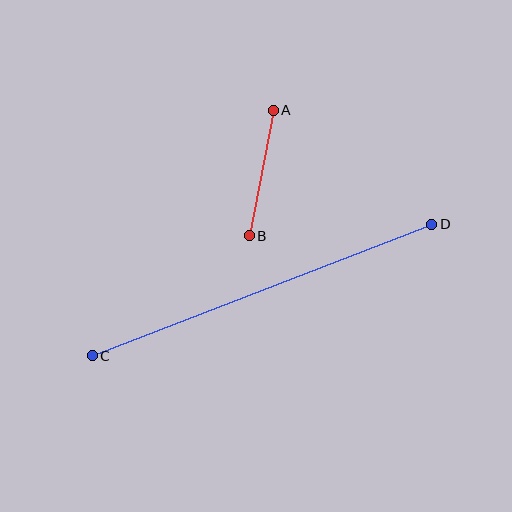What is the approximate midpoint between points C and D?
The midpoint is at approximately (262, 290) pixels.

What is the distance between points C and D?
The distance is approximately 365 pixels.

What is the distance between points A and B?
The distance is approximately 128 pixels.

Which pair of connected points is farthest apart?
Points C and D are farthest apart.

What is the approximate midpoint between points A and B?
The midpoint is at approximately (261, 173) pixels.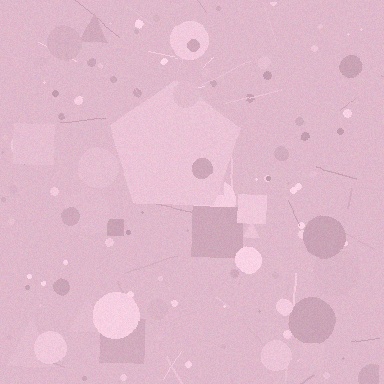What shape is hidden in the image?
A pentagon is hidden in the image.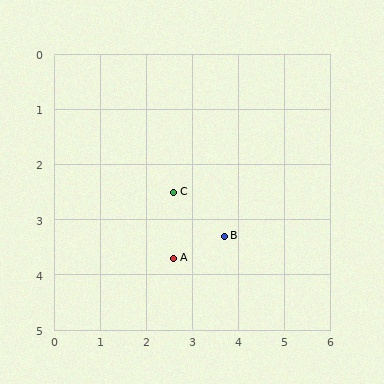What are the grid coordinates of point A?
Point A is at approximately (2.6, 3.7).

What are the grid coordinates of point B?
Point B is at approximately (3.7, 3.3).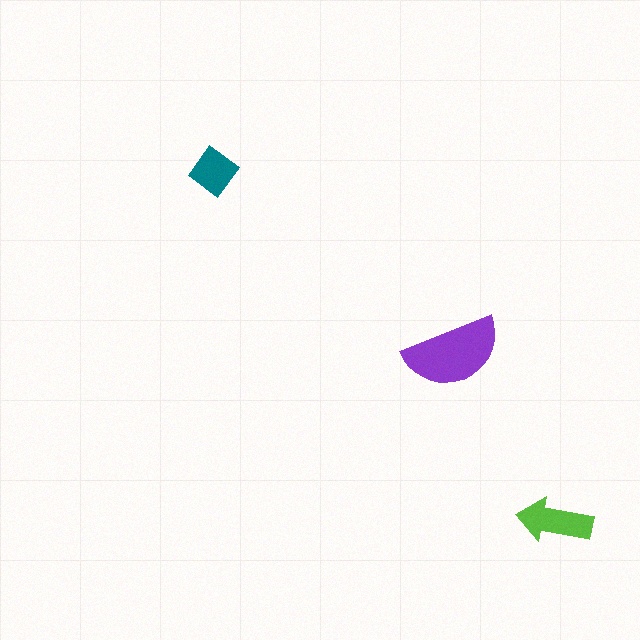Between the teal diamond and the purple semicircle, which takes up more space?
The purple semicircle.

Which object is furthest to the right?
The lime arrow is rightmost.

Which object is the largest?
The purple semicircle.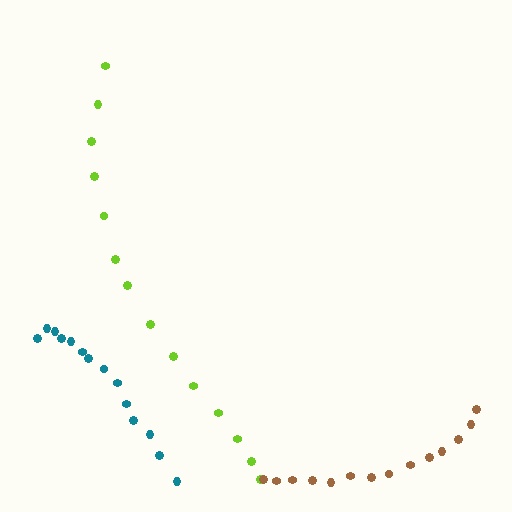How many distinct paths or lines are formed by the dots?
There are 3 distinct paths.